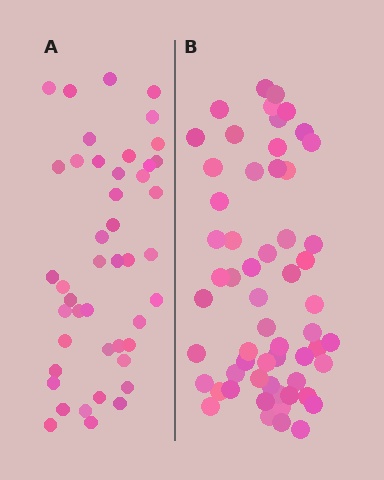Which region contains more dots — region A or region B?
Region B (the right region) has more dots.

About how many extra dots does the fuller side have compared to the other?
Region B has approximately 15 more dots than region A.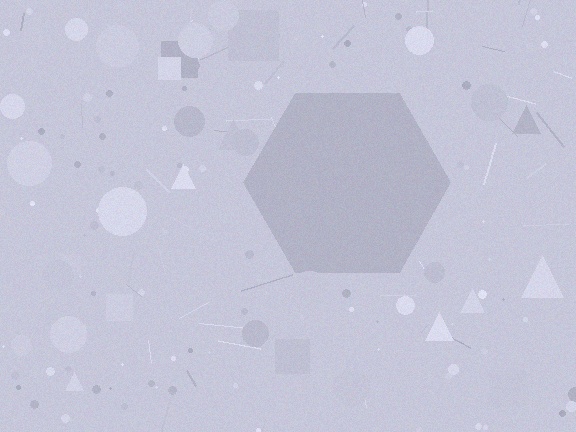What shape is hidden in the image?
A hexagon is hidden in the image.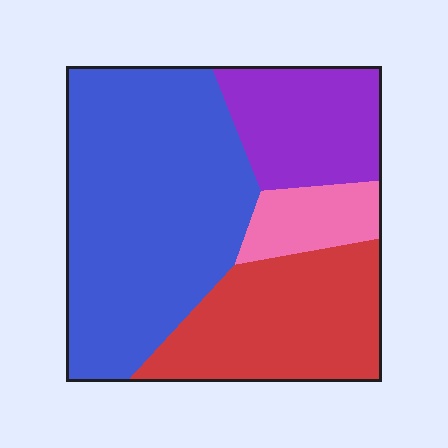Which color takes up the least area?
Pink, at roughly 10%.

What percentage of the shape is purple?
Purple covers about 20% of the shape.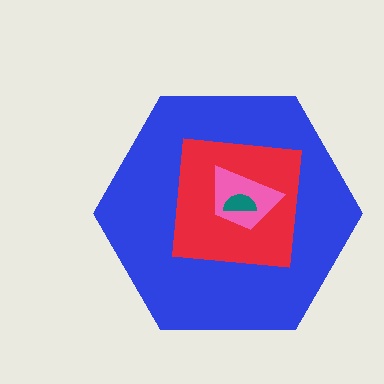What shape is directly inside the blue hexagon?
The red square.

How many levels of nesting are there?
4.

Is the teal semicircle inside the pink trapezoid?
Yes.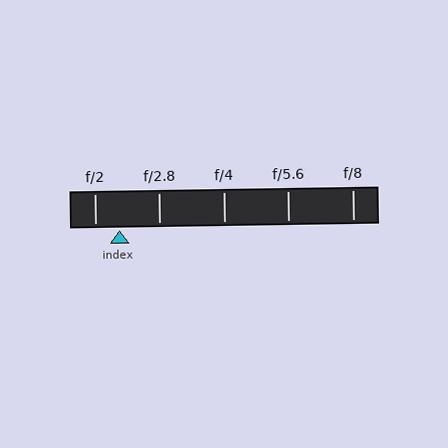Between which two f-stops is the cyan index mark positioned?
The index mark is between f/2 and f/2.8.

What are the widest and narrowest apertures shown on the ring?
The widest aperture shown is f/2 and the narrowest is f/8.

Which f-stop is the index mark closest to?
The index mark is closest to f/2.